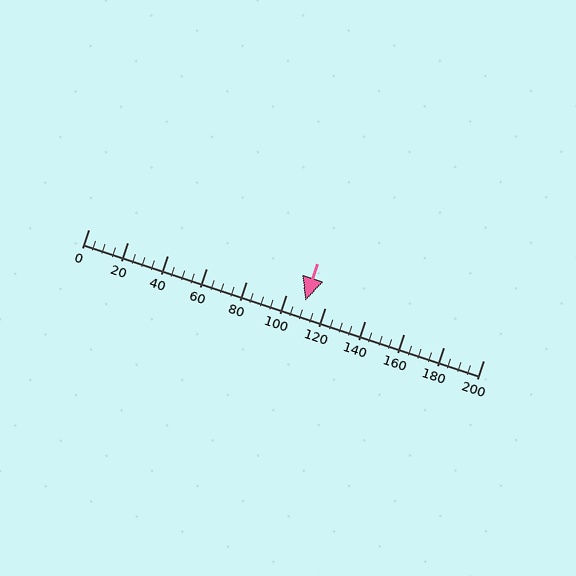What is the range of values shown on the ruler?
The ruler shows values from 0 to 200.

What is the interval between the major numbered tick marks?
The major tick marks are spaced 20 units apart.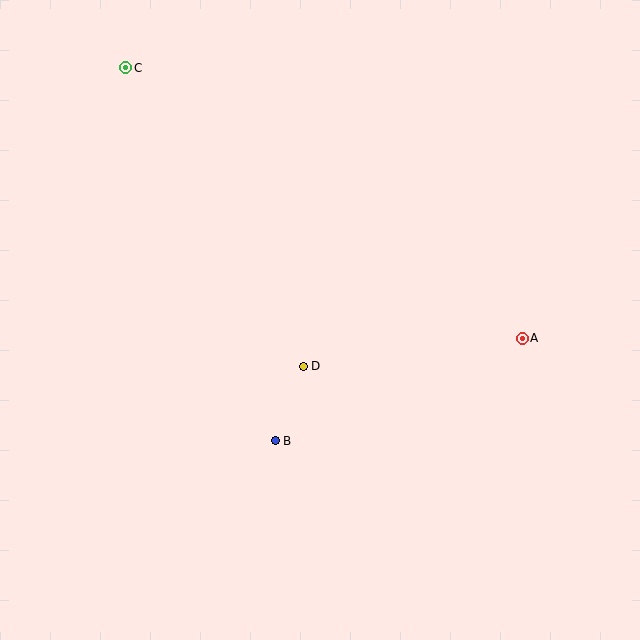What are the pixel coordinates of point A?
Point A is at (522, 338).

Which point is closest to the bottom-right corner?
Point A is closest to the bottom-right corner.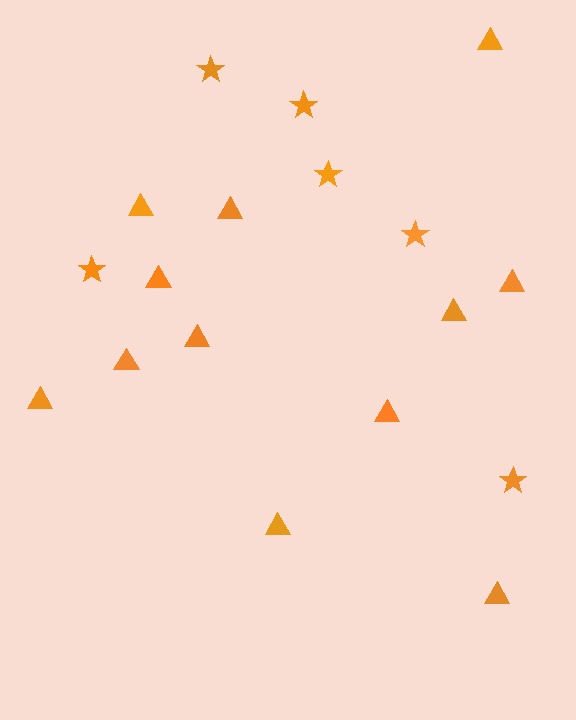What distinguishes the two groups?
There are 2 groups: one group of stars (6) and one group of triangles (12).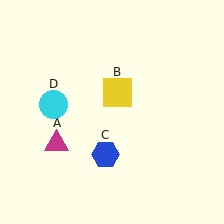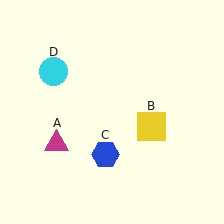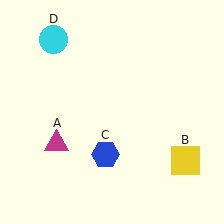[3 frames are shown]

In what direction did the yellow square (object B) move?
The yellow square (object B) moved down and to the right.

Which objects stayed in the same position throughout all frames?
Magenta triangle (object A) and blue hexagon (object C) remained stationary.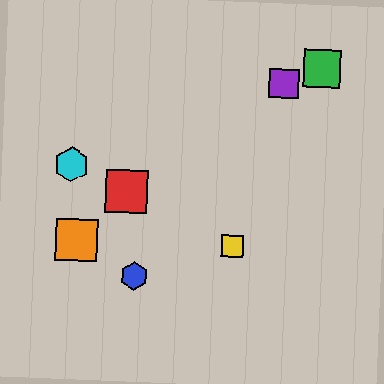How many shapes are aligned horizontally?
2 shapes (the yellow square, the orange square) are aligned horizontally.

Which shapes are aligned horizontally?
The yellow square, the orange square are aligned horizontally.